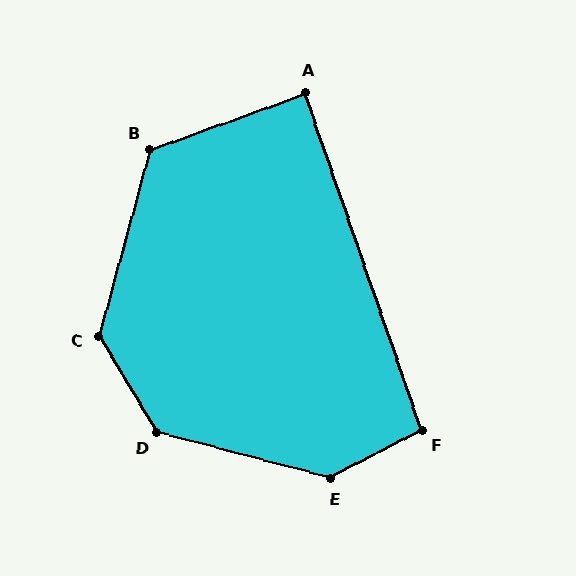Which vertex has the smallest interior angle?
A, at approximately 89 degrees.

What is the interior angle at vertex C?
Approximately 134 degrees (obtuse).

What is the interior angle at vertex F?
Approximately 99 degrees (obtuse).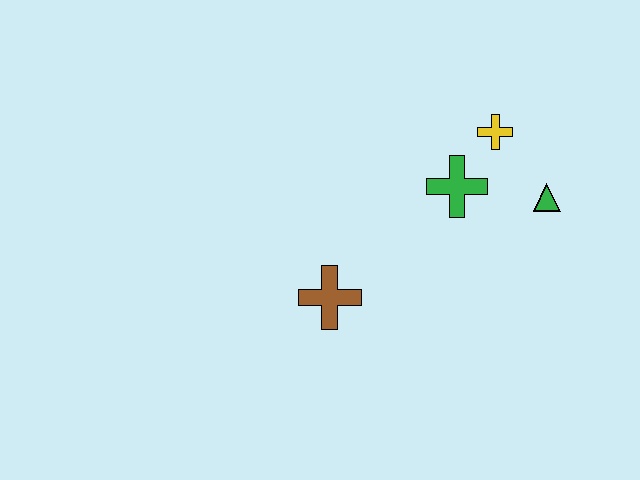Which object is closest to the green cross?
The yellow cross is closest to the green cross.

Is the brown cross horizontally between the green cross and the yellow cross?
No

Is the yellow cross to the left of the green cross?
No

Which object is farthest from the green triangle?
The brown cross is farthest from the green triangle.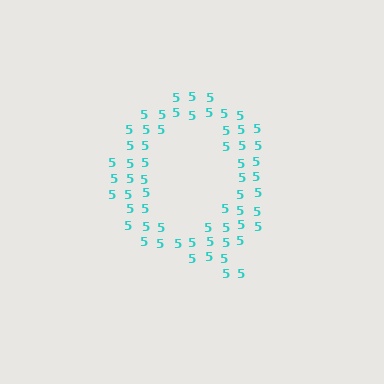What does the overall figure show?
The overall figure shows the letter Q.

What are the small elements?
The small elements are digit 5's.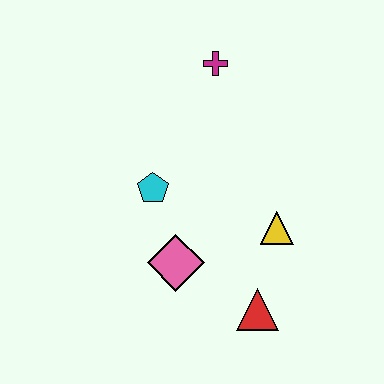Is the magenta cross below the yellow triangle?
No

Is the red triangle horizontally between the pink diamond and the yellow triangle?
Yes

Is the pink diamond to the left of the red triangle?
Yes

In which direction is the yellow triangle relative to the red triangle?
The yellow triangle is above the red triangle.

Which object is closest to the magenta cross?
The cyan pentagon is closest to the magenta cross.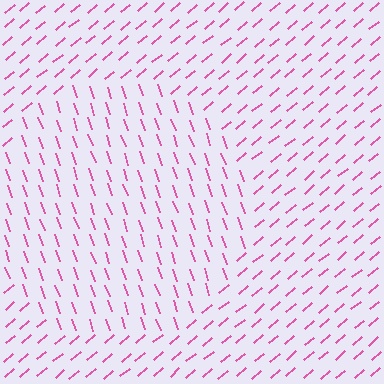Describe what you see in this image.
The image is filled with small pink line segments. A circle region in the image has lines oriented differently from the surrounding lines, creating a visible texture boundary.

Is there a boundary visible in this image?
Yes, there is a texture boundary formed by a change in line orientation.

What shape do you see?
I see a circle.